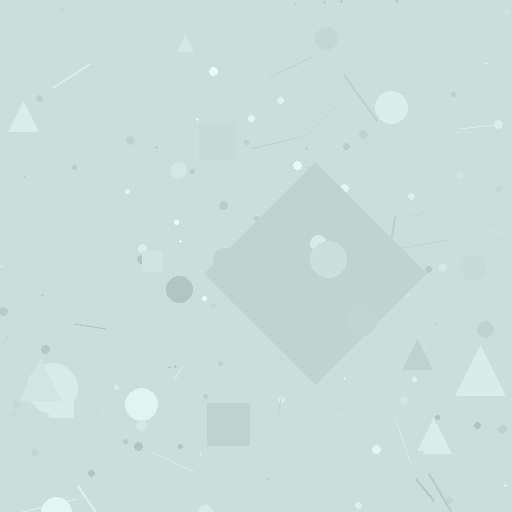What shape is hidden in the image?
A diamond is hidden in the image.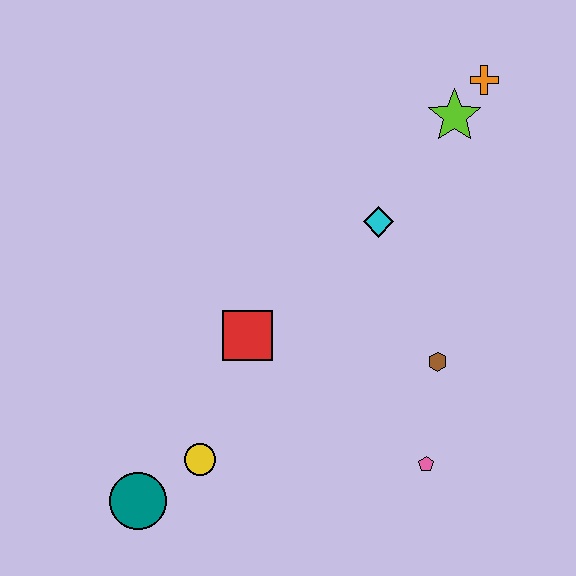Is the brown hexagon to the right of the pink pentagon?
Yes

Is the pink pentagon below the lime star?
Yes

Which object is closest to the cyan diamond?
The lime star is closest to the cyan diamond.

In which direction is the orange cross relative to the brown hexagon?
The orange cross is above the brown hexagon.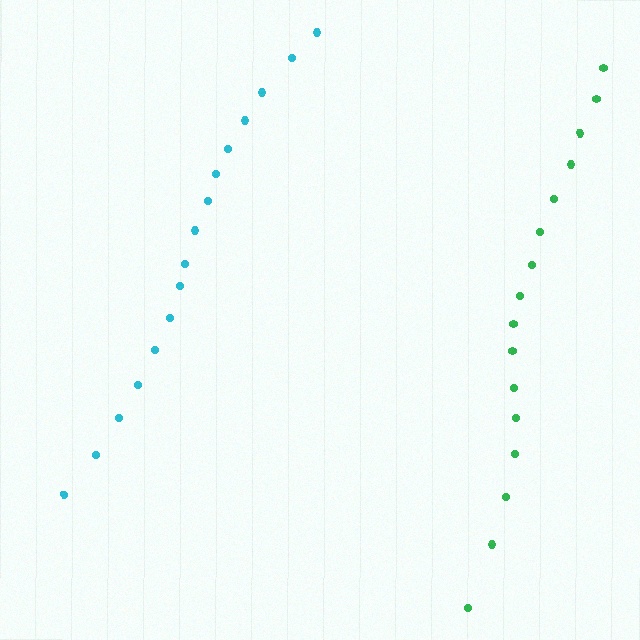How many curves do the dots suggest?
There are 2 distinct paths.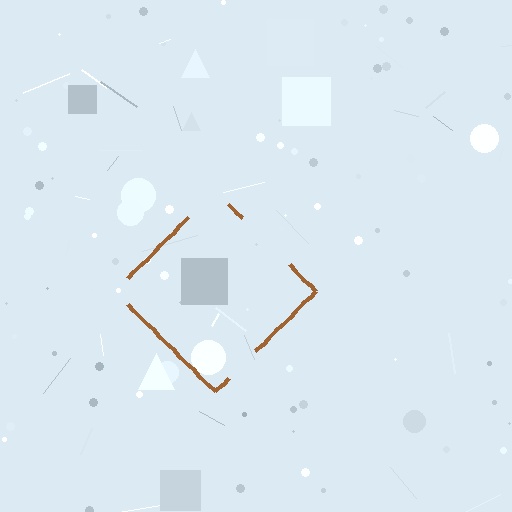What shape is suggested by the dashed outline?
The dashed outline suggests a diamond.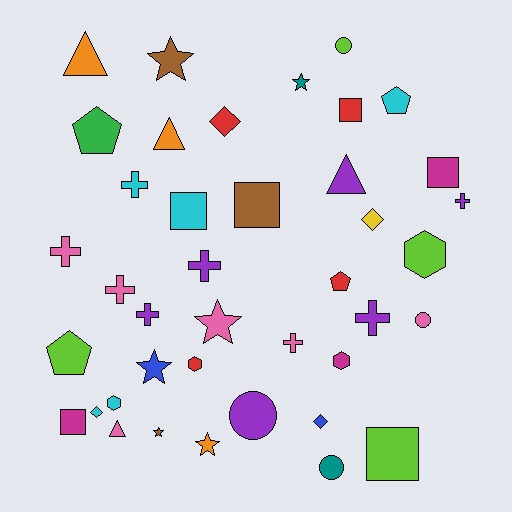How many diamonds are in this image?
There are 4 diamonds.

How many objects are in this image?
There are 40 objects.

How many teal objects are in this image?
There are 2 teal objects.